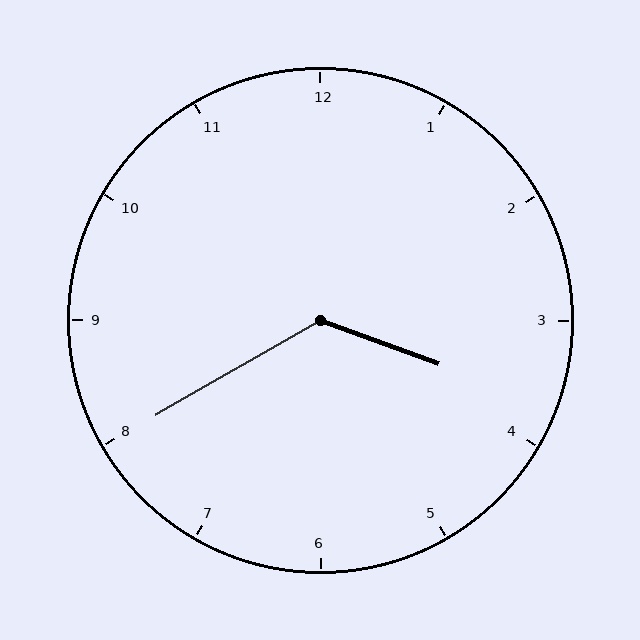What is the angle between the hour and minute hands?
Approximately 130 degrees.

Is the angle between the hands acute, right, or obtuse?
It is obtuse.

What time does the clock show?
3:40.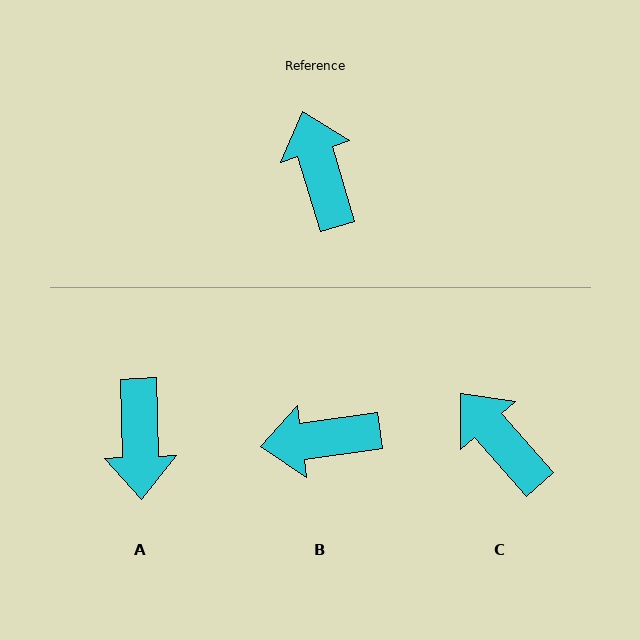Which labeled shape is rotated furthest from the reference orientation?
A, about 165 degrees away.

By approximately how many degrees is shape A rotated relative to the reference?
Approximately 165 degrees counter-clockwise.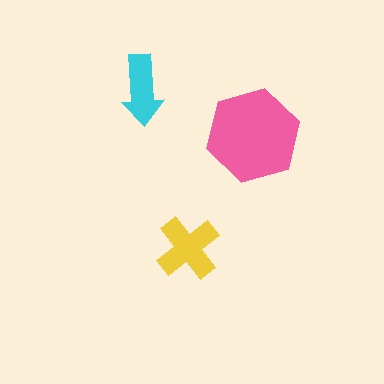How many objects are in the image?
There are 3 objects in the image.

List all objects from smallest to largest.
The cyan arrow, the yellow cross, the pink hexagon.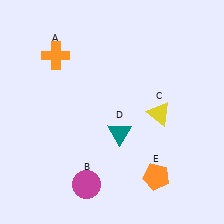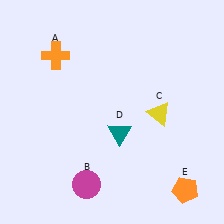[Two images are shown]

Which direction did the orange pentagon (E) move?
The orange pentagon (E) moved right.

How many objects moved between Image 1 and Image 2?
1 object moved between the two images.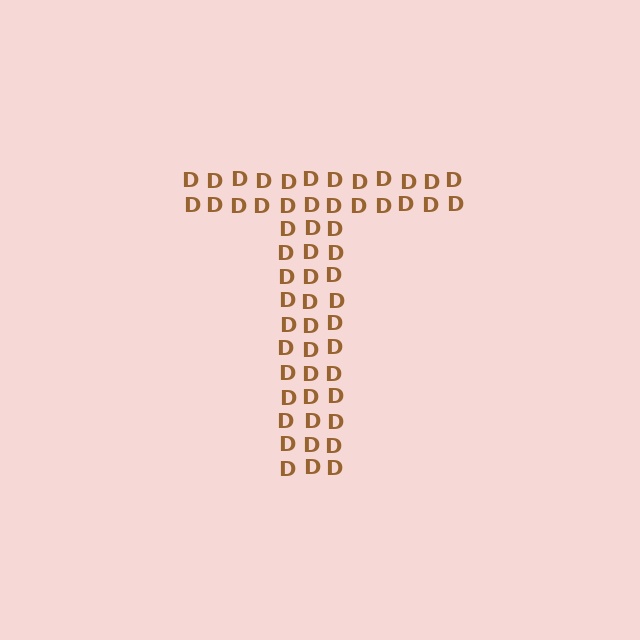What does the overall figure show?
The overall figure shows the letter T.